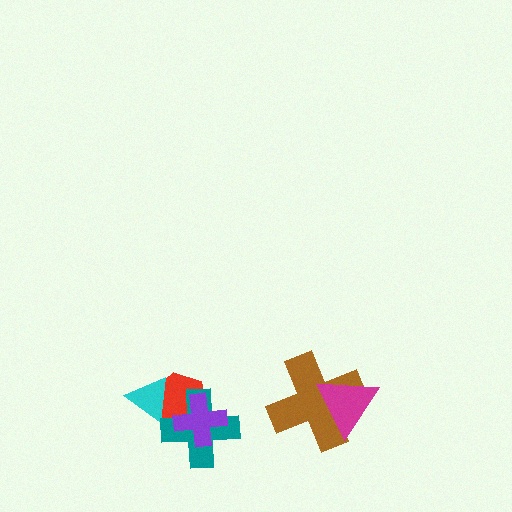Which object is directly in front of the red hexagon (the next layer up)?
The cyan triangle is directly in front of the red hexagon.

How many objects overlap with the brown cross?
1 object overlaps with the brown cross.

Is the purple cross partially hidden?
No, no other shape covers it.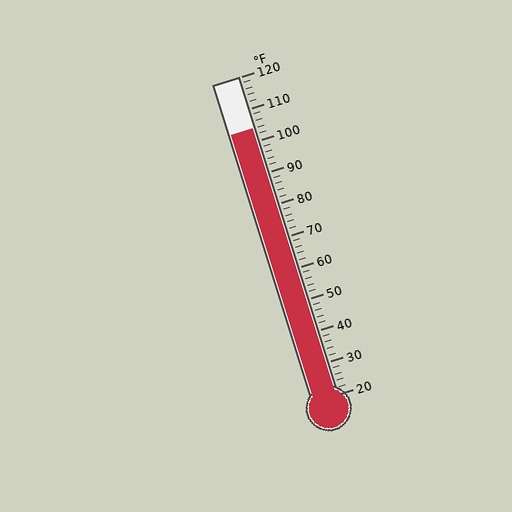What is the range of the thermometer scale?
The thermometer scale ranges from 20°F to 120°F.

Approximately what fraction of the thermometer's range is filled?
The thermometer is filled to approximately 85% of its range.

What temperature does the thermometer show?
The thermometer shows approximately 104°F.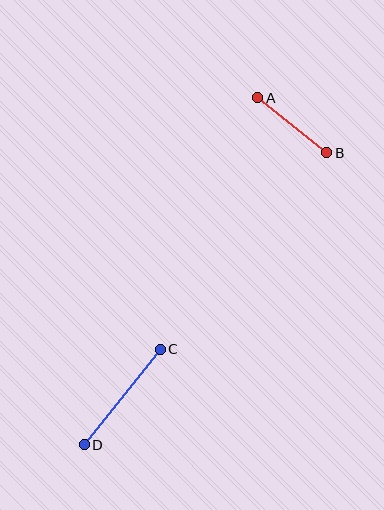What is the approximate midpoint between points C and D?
The midpoint is at approximately (122, 397) pixels.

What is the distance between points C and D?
The distance is approximately 122 pixels.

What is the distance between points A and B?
The distance is approximately 88 pixels.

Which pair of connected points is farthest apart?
Points C and D are farthest apart.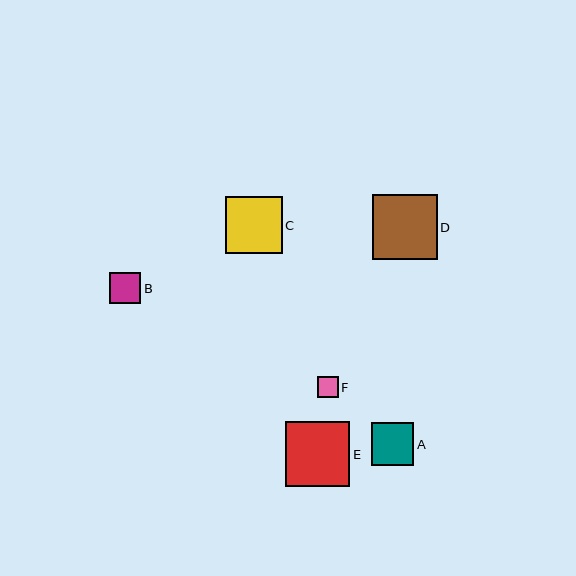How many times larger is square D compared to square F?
Square D is approximately 3.1 times the size of square F.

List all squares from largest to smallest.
From largest to smallest: D, E, C, A, B, F.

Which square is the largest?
Square D is the largest with a size of approximately 65 pixels.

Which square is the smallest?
Square F is the smallest with a size of approximately 21 pixels.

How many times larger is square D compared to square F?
Square D is approximately 3.1 times the size of square F.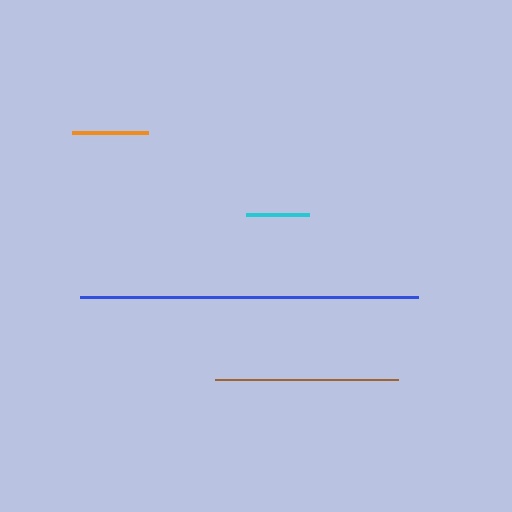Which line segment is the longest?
The blue line is the longest at approximately 338 pixels.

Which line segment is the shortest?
The cyan line is the shortest at approximately 63 pixels.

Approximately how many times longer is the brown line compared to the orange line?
The brown line is approximately 2.4 times the length of the orange line.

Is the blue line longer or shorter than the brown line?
The blue line is longer than the brown line.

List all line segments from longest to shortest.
From longest to shortest: blue, brown, orange, cyan.